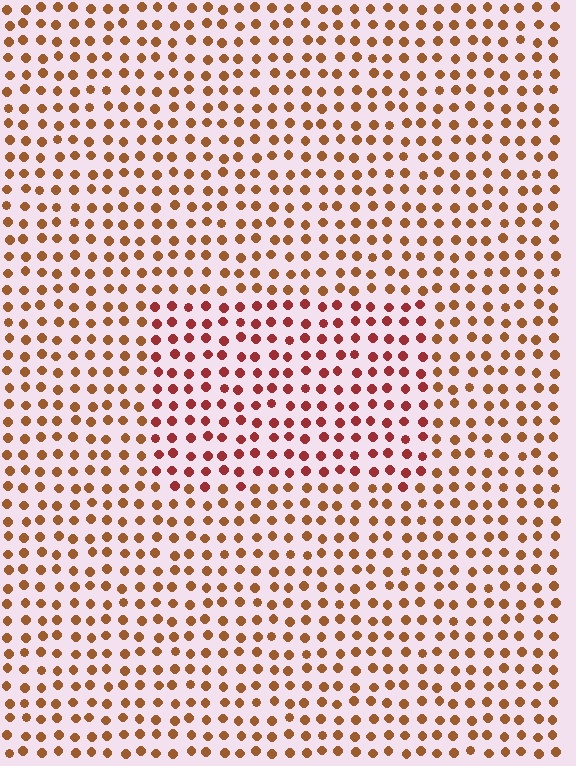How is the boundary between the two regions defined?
The boundary is defined purely by a slight shift in hue (about 29 degrees). Spacing, size, and orientation are identical on both sides.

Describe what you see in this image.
The image is filled with small brown elements in a uniform arrangement. A rectangle-shaped region is visible where the elements are tinted to a slightly different hue, forming a subtle color boundary.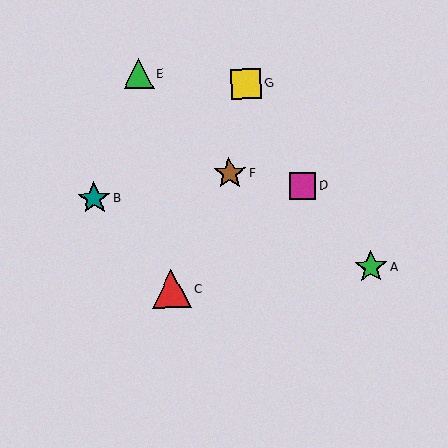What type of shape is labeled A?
Shape A is a green star.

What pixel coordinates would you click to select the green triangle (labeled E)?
Click at (139, 74) to select the green triangle E.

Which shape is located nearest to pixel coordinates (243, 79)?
The yellow square (labeled G) at (246, 84) is nearest to that location.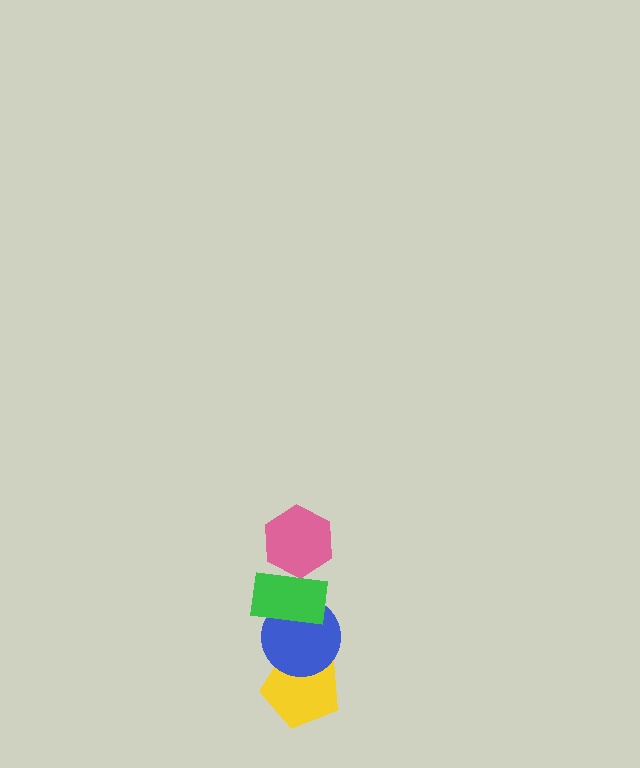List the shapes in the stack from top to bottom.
From top to bottom: the pink hexagon, the green rectangle, the blue circle, the yellow pentagon.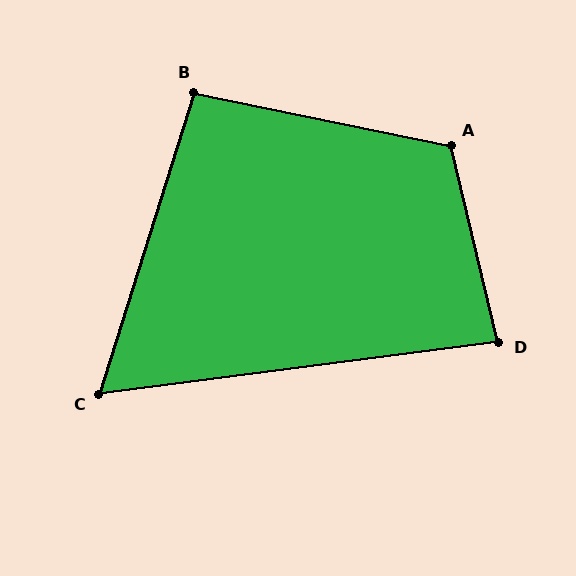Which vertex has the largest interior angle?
A, at approximately 115 degrees.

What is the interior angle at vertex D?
Approximately 84 degrees (acute).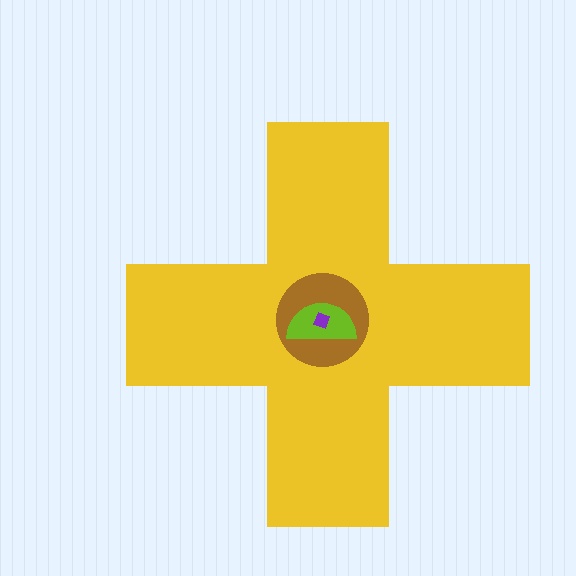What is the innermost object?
The purple diamond.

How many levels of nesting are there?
4.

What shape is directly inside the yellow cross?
The brown circle.